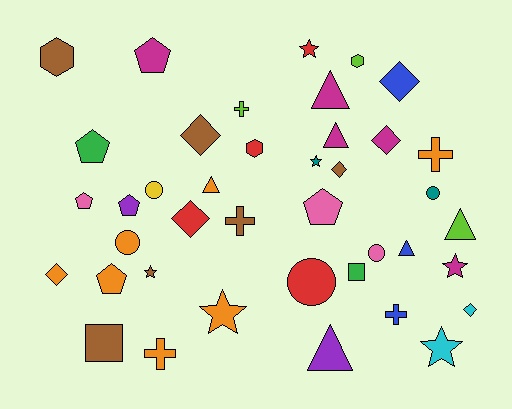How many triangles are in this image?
There are 6 triangles.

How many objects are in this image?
There are 40 objects.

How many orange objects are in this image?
There are 7 orange objects.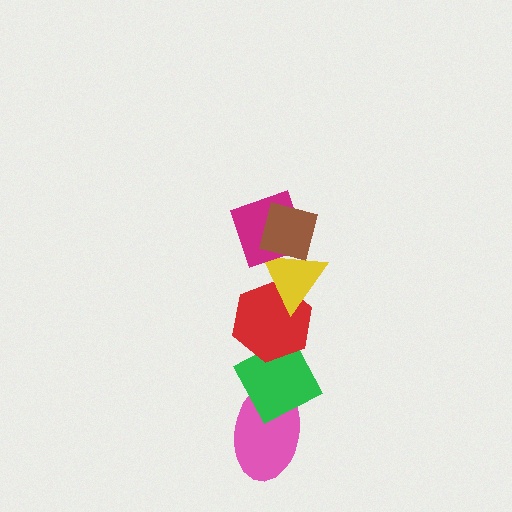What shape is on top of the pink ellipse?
The green diamond is on top of the pink ellipse.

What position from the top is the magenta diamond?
The magenta diamond is 2nd from the top.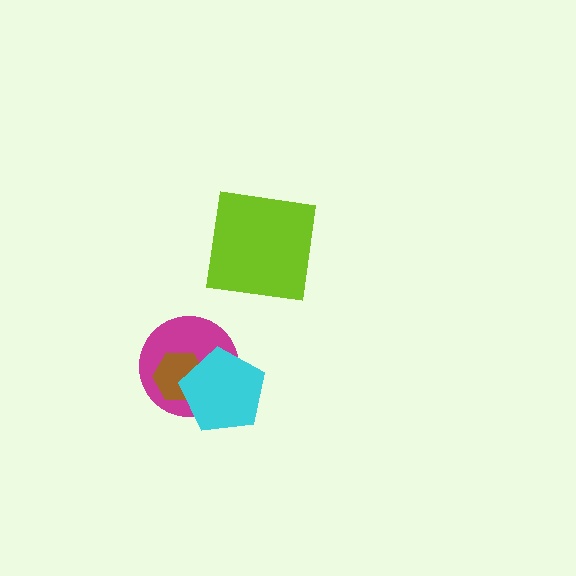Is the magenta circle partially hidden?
Yes, it is partially covered by another shape.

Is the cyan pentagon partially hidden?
No, no other shape covers it.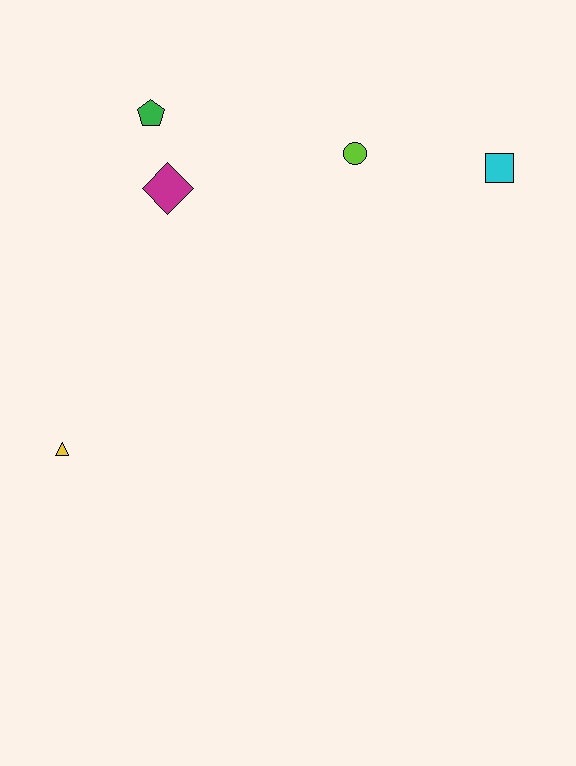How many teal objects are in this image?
There are no teal objects.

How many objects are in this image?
There are 5 objects.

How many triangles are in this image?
There is 1 triangle.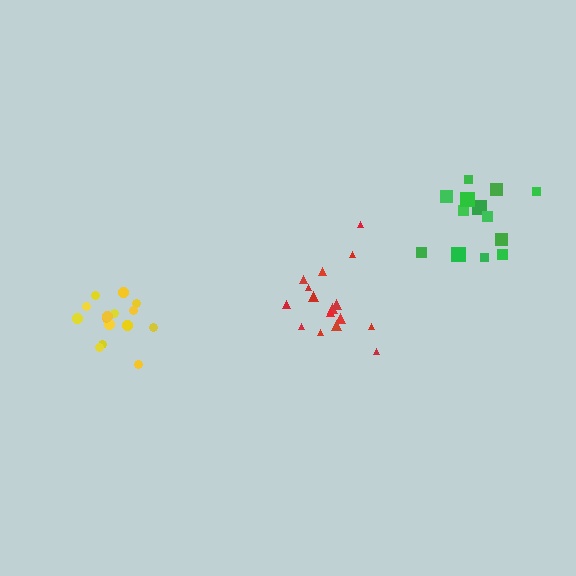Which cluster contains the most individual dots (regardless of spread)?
Red (16).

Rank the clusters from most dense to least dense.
yellow, red, green.